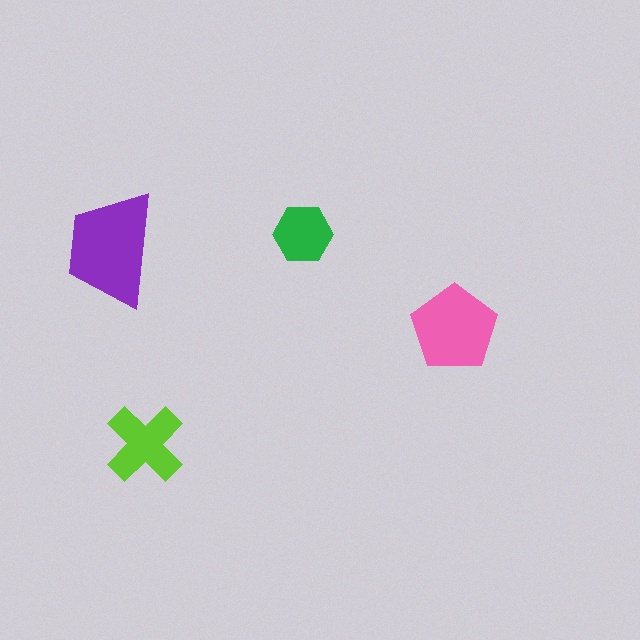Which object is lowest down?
The lime cross is bottommost.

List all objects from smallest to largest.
The green hexagon, the lime cross, the pink pentagon, the purple trapezoid.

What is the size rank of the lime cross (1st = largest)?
3rd.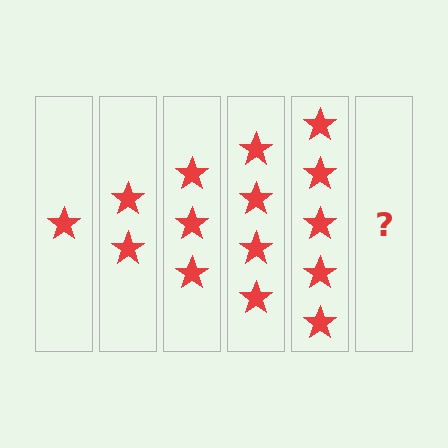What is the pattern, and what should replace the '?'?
The pattern is that each step adds one more star. The '?' should be 6 stars.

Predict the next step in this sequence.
The next step is 6 stars.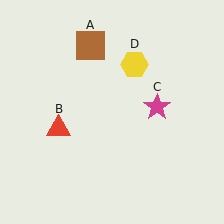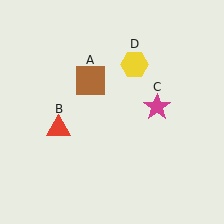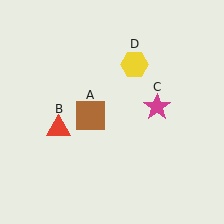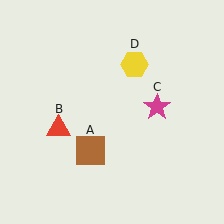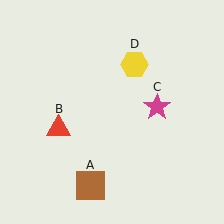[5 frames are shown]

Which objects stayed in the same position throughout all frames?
Red triangle (object B) and magenta star (object C) and yellow hexagon (object D) remained stationary.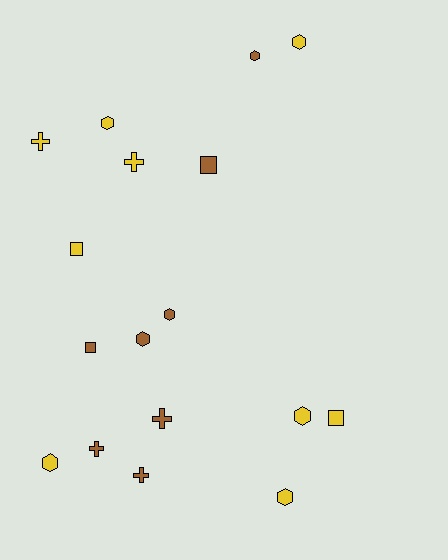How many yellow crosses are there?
There are 2 yellow crosses.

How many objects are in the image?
There are 17 objects.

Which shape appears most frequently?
Hexagon, with 8 objects.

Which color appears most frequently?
Yellow, with 9 objects.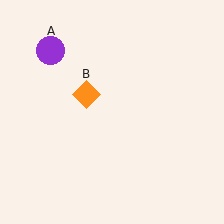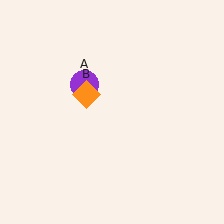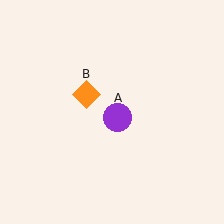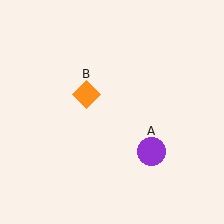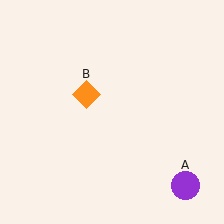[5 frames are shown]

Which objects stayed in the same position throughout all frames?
Orange diamond (object B) remained stationary.